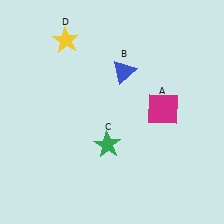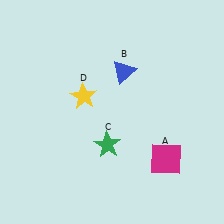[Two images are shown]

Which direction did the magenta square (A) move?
The magenta square (A) moved down.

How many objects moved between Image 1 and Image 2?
2 objects moved between the two images.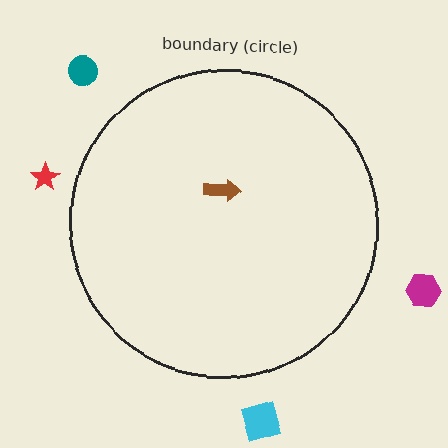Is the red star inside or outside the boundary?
Outside.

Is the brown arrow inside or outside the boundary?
Inside.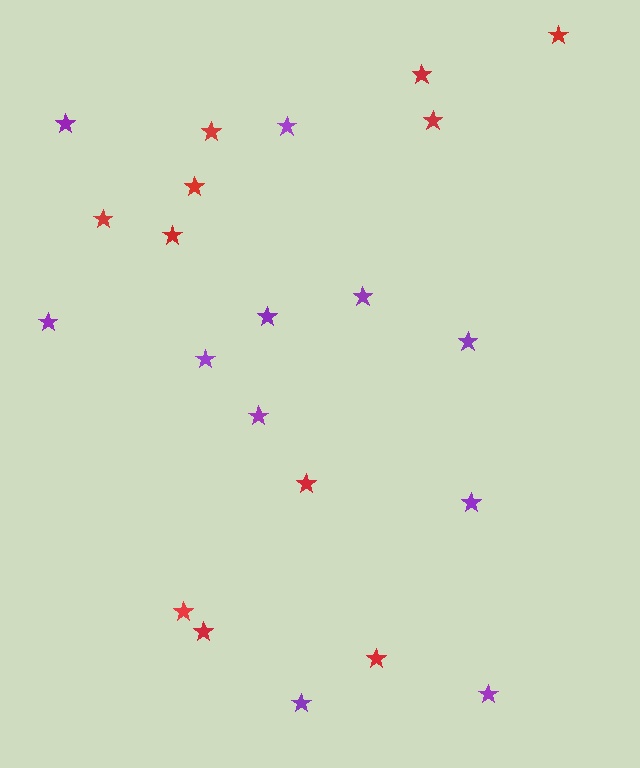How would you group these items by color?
There are 2 groups: one group of red stars (11) and one group of purple stars (11).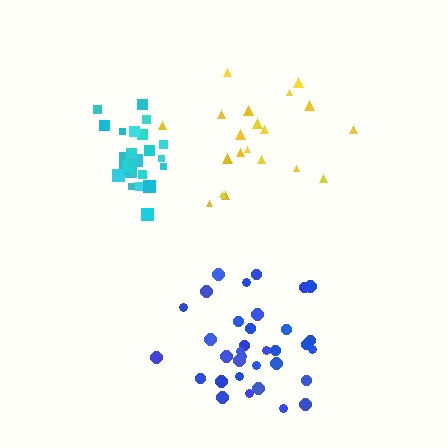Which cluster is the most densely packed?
Cyan.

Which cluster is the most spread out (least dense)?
Yellow.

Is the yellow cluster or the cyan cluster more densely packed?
Cyan.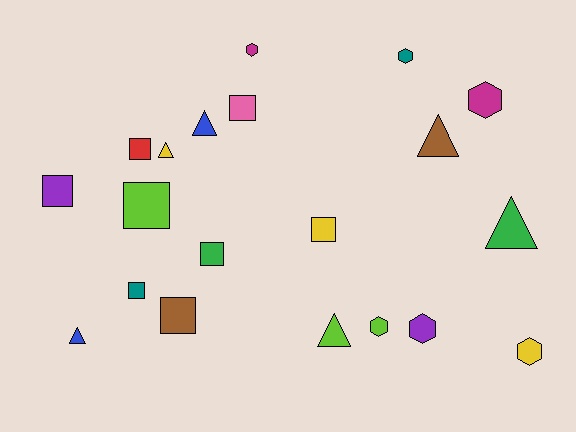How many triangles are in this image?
There are 6 triangles.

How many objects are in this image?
There are 20 objects.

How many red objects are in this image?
There is 1 red object.